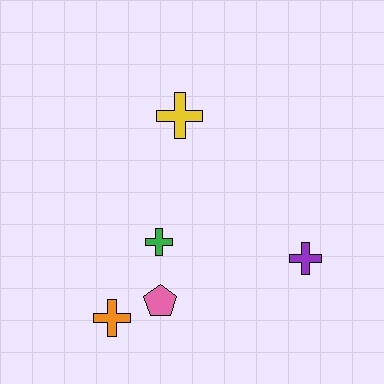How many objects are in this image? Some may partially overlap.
There are 5 objects.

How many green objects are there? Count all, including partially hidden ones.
There is 1 green object.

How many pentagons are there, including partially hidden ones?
There is 1 pentagon.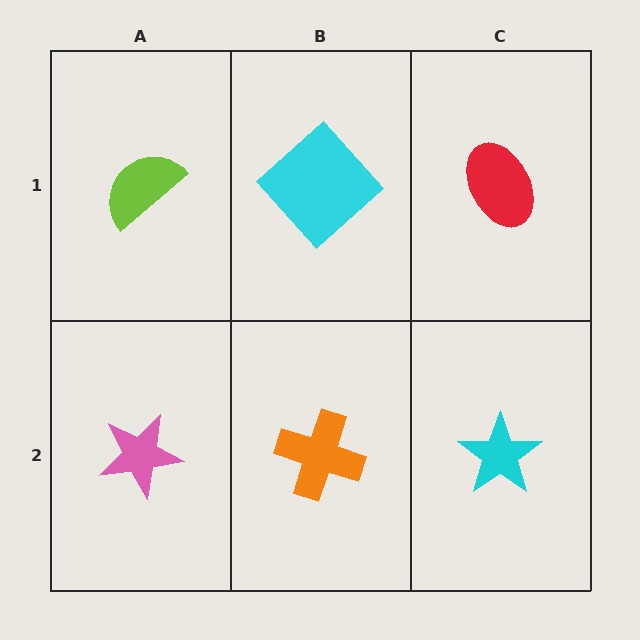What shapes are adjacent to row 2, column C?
A red ellipse (row 1, column C), an orange cross (row 2, column B).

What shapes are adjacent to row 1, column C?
A cyan star (row 2, column C), a cyan diamond (row 1, column B).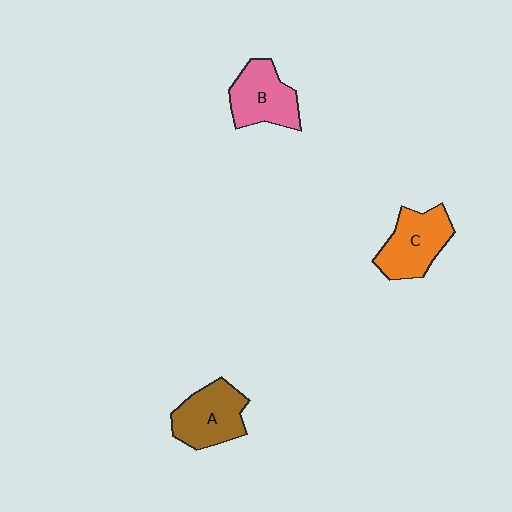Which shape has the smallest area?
Shape B (pink).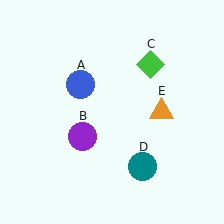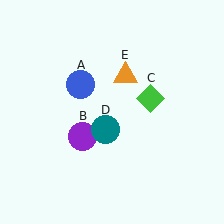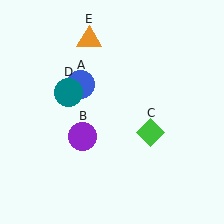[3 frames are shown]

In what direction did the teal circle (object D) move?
The teal circle (object D) moved up and to the left.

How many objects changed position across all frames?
3 objects changed position: green diamond (object C), teal circle (object D), orange triangle (object E).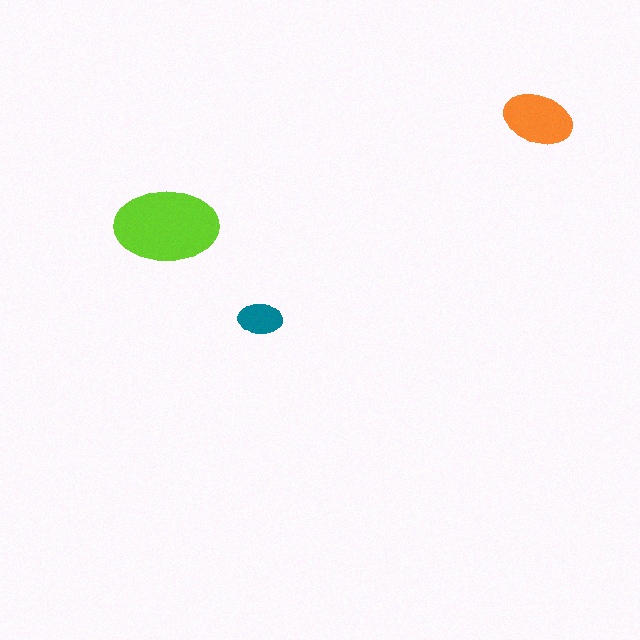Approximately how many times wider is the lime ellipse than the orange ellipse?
About 1.5 times wider.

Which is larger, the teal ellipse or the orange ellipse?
The orange one.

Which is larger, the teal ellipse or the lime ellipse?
The lime one.